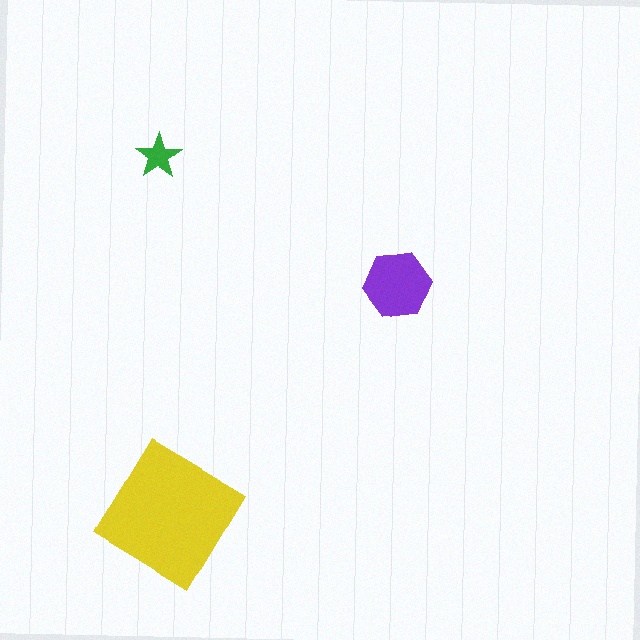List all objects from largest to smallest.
The yellow diamond, the purple hexagon, the green star.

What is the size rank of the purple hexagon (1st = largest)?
2nd.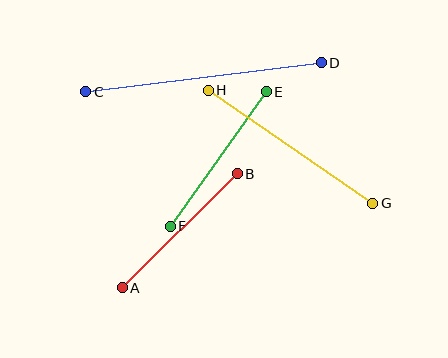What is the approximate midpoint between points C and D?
The midpoint is at approximately (204, 77) pixels.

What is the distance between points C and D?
The distance is approximately 237 pixels.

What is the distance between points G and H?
The distance is approximately 199 pixels.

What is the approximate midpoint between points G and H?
The midpoint is at approximately (290, 147) pixels.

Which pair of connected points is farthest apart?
Points C and D are farthest apart.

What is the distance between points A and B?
The distance is approximately 162 pixels.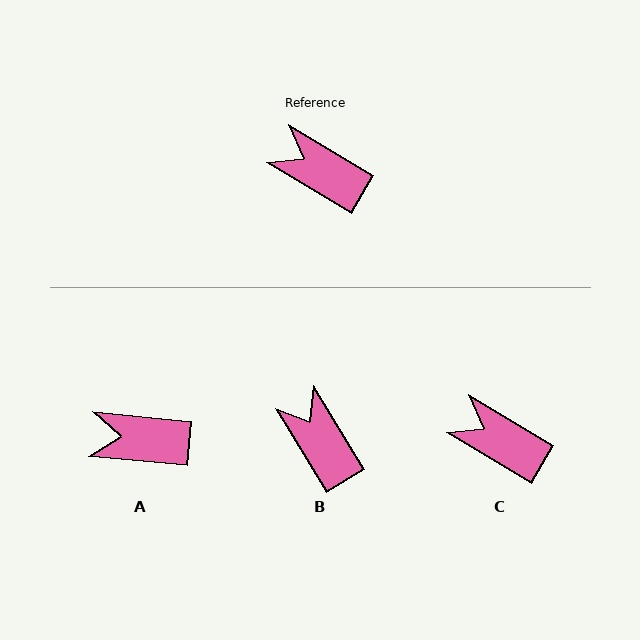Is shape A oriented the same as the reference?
No, it is off by about 25 degrees.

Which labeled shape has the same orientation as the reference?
C.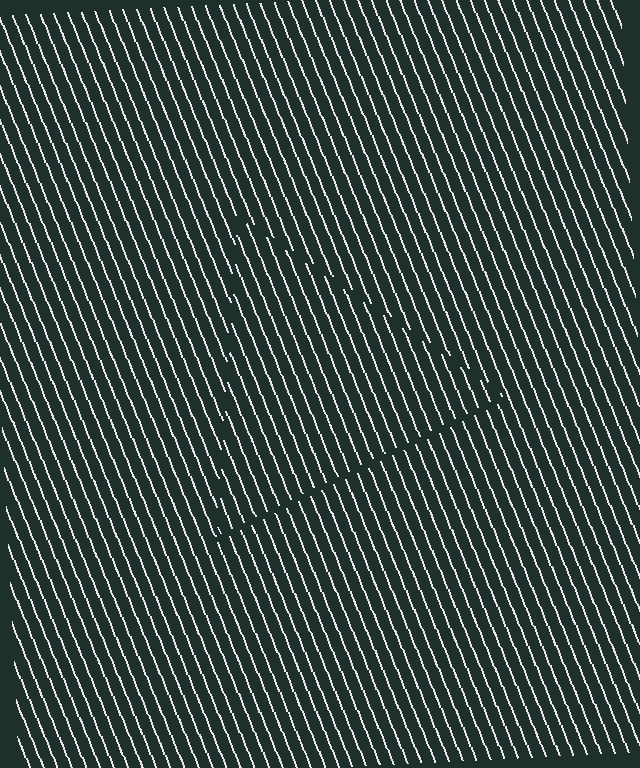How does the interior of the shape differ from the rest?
The interior of the shape contains the same grating, shifted by half a period — the contour is defined by the phase discontinuity where line-ends from the inner and outer gratings abut.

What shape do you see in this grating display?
An illusory triangle. The interior of the shape contains the same grating, shifted by half a period — the contour is defined by the phase discontinuity where line-ends from the inner and outer gratings abut.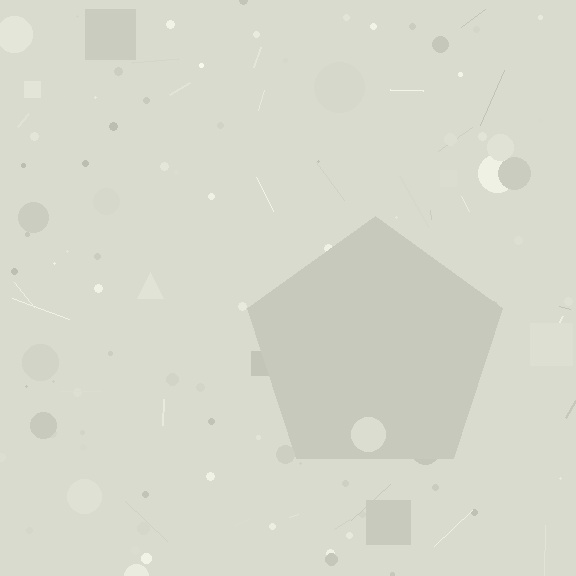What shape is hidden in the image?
A pentagon is hidden in the image.